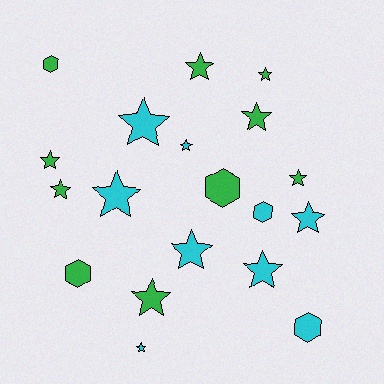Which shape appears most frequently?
Star, with 14 objects.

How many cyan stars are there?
There are 7 cyan stars.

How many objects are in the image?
There are 19 objects.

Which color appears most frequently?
Green, with 10 objects.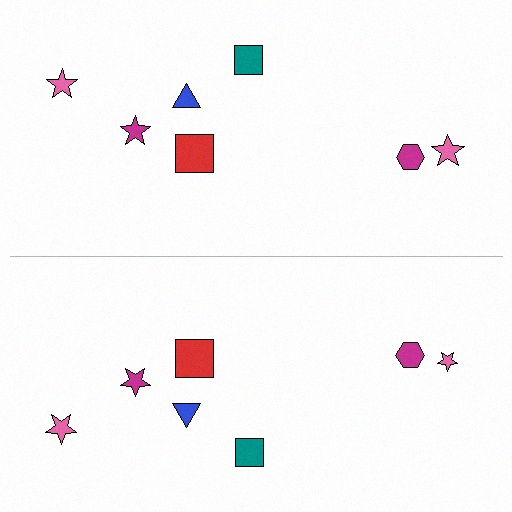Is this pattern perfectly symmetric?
No, the pattern is not perfectly symmetric. The pink star on the bottom side has a different size than its mirror counterpart.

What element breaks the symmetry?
The pink star on the bottom side has a different size than its mirror counterpart.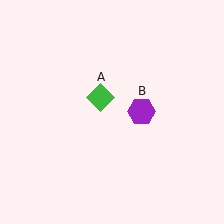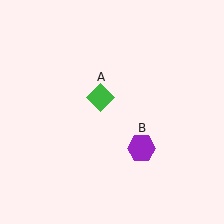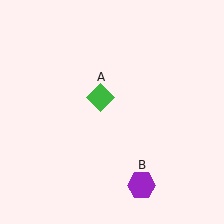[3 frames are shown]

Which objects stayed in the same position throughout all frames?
Green diamond (object A) remained stationary.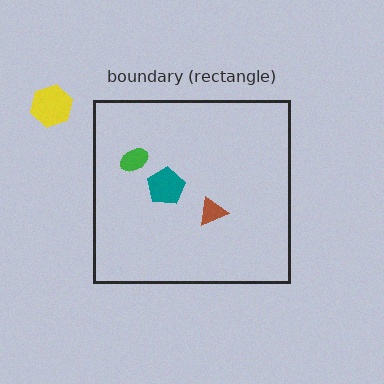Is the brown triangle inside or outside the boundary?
Inside.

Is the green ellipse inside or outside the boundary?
Inside.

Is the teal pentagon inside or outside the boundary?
Inside.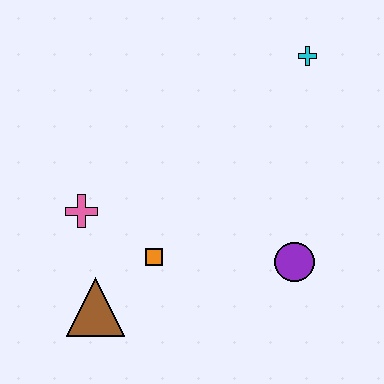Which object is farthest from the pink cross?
The cyan cross is farthest from the pink cross.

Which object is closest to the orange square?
The brown triangle is closest to the orange square.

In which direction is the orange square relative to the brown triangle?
The orange square is to the right of the brown triangle.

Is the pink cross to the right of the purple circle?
No